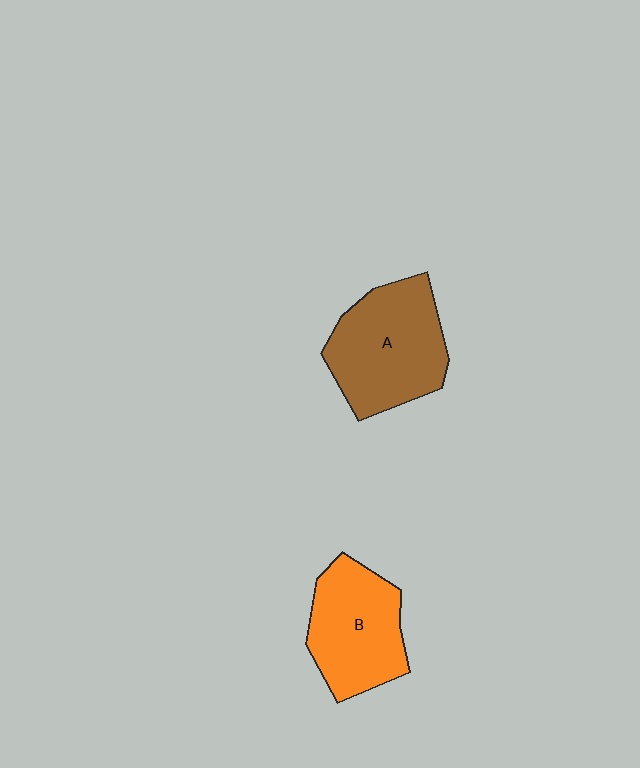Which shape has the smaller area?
Shape B (orange).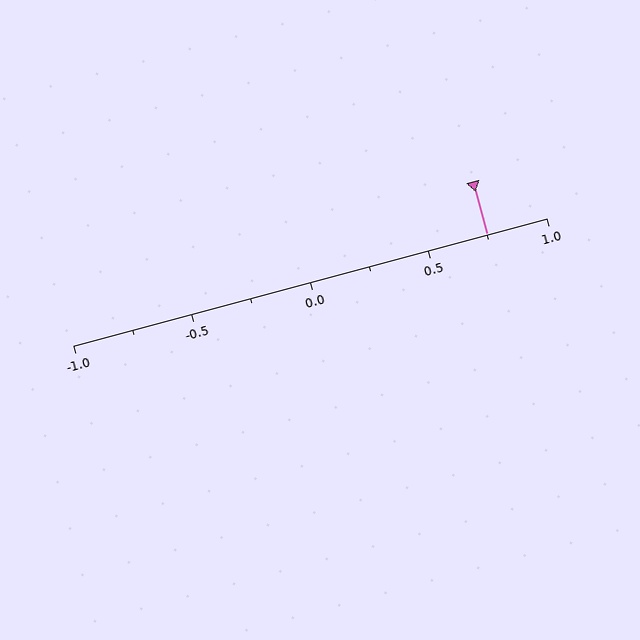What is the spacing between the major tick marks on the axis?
The major ticks are spaced 0.5 apart.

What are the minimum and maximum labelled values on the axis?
The axis runs from -1.0 to 1.0.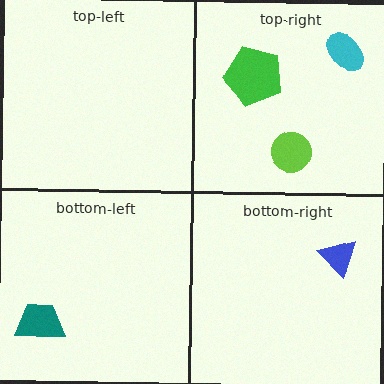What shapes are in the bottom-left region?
The teal trapezoid.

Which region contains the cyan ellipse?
The top-right region.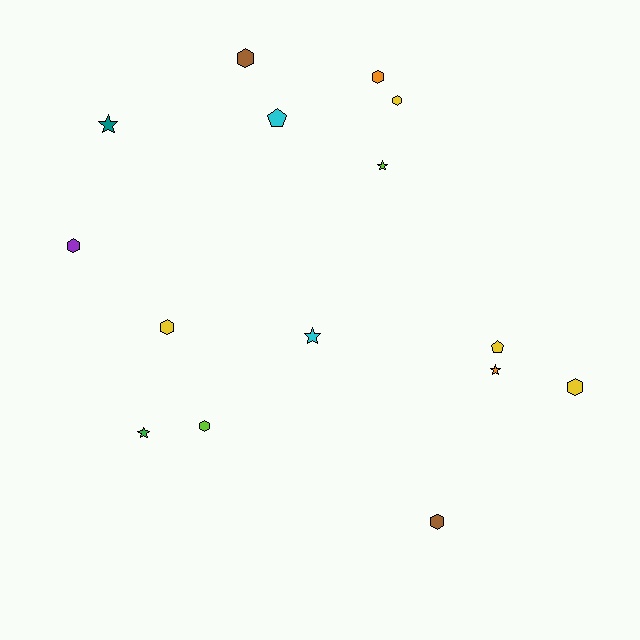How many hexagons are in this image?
There are 8 hexagons.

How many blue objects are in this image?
There are no blue objects.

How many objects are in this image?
There are 15 objects.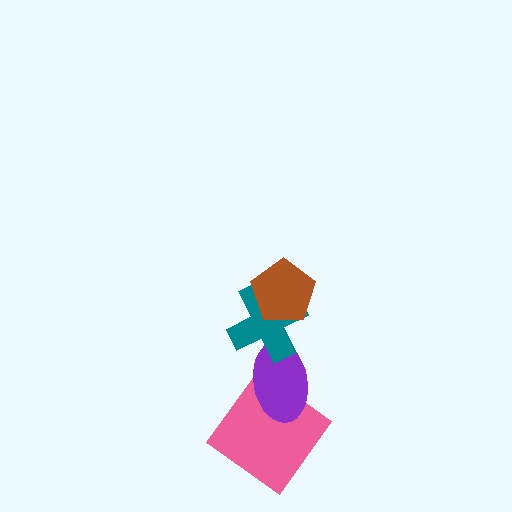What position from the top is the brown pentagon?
The brown pentagon is 1st from the top.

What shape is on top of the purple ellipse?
The teal cross is on top of the purple ellipse.